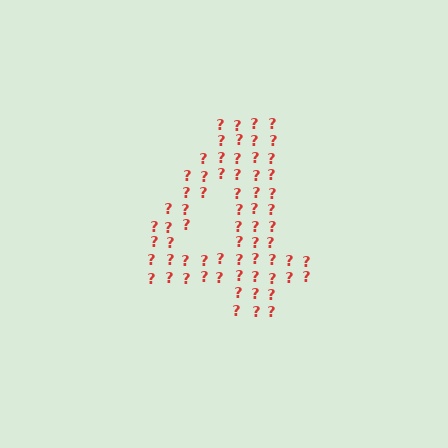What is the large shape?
The large shape is the digit 4.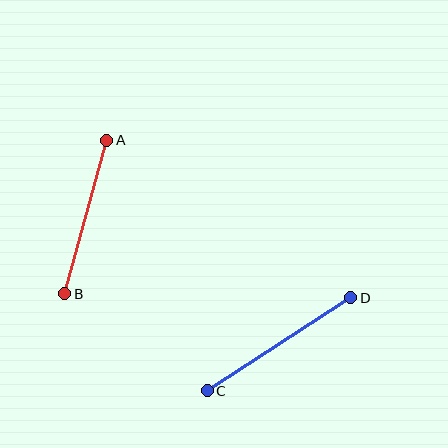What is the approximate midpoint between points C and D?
The midpoint is at approximately (279, 344) pixels.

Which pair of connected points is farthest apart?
Points C and D are farthest apart.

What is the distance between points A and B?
The distance is approximately 159 pixels.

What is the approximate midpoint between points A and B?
The midpoint is at approximately (86, 217) pixels.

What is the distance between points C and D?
The distance is approximately 171 pixels.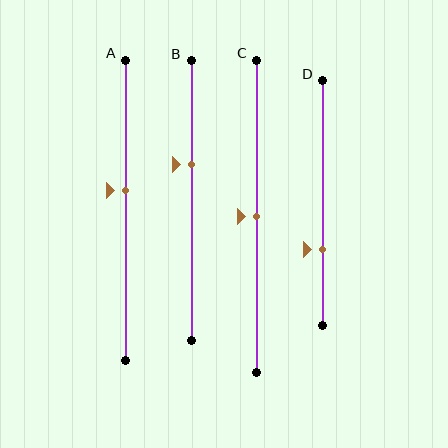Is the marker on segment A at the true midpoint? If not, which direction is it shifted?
No, the marker on segment A is shifted upward by about 6% of the segment length.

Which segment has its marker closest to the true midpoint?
Segment C has its marker closest to the true midpoint.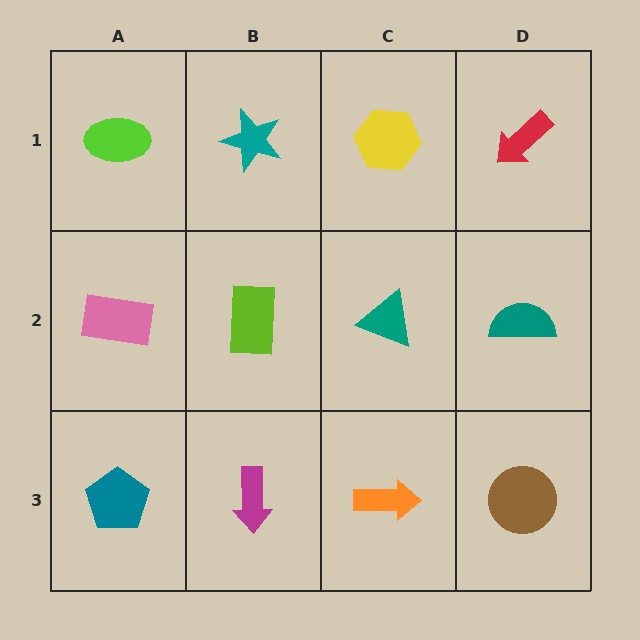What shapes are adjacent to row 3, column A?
A pink rectangle (row 2, column A), a magenta arrow (row 3, column B).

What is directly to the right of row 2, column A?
A lime rectangle.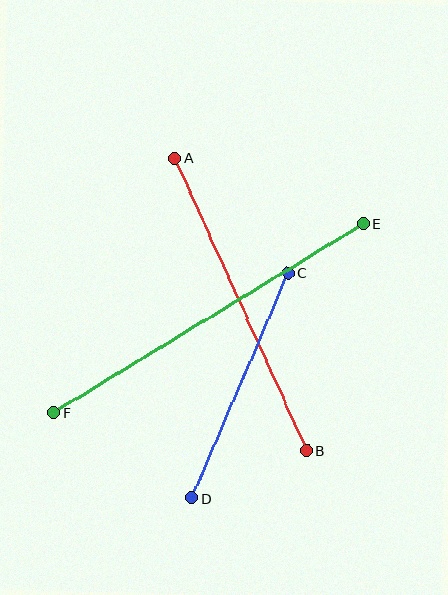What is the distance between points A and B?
The distance is approximately 321 pixels.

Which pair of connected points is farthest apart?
Points E and F are farthest apart.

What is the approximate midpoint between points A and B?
The midpoint is at approximately (241, 304) pixels.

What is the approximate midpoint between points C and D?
The midpoint is at approximately (240, 385) pixels.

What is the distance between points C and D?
The distance is approximately 244 pixels.